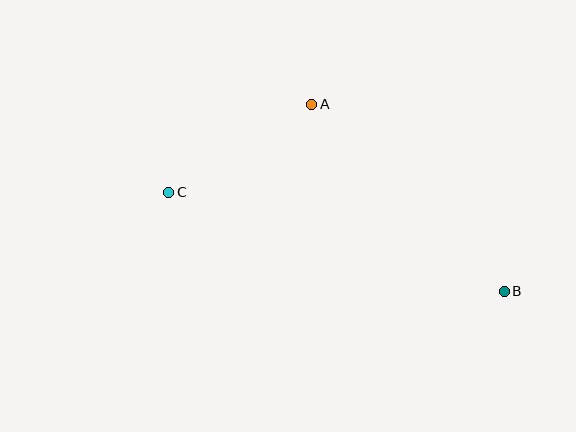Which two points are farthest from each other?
Points B and C are farthest from each other.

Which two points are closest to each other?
Points A and C are closest to each other.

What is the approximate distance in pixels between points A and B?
The distance between A and B is approximately 269 pixels.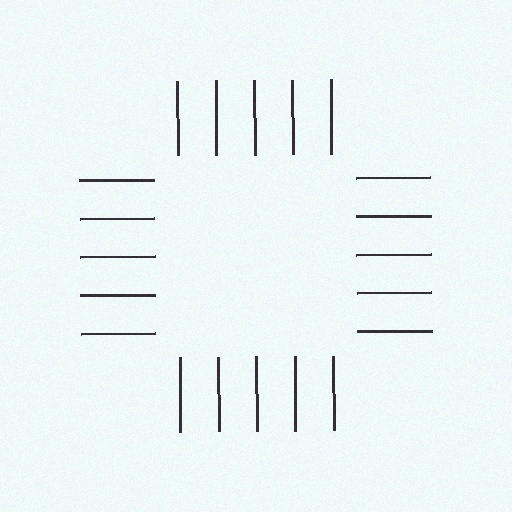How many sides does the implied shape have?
4 sides — the line-ends trace a square.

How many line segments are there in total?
20 — 5 along each of the 4 edges.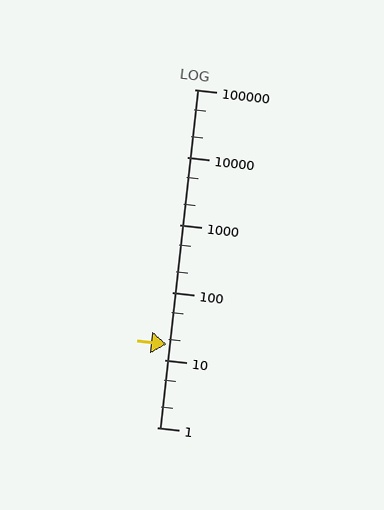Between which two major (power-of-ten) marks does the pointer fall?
The pointer is between 10 and 100.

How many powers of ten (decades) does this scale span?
The scale spans 5 decades, from 1 to 100000.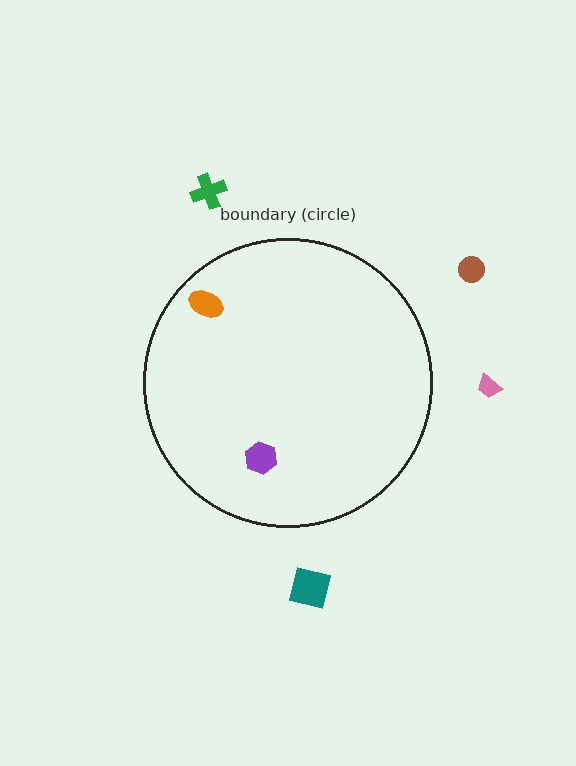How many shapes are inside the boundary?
2 inside, 4 outside.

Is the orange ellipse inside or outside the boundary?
Inside.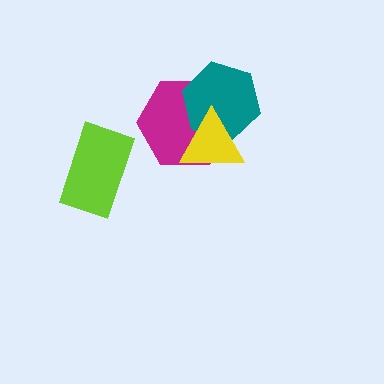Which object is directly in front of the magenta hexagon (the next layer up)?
The teal hexagon is directly in front of the magenta hexagon.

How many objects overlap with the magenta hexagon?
2 objects overlap with the magenta hexagon.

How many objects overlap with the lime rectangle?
0 objects overlap with the lime rectangle.